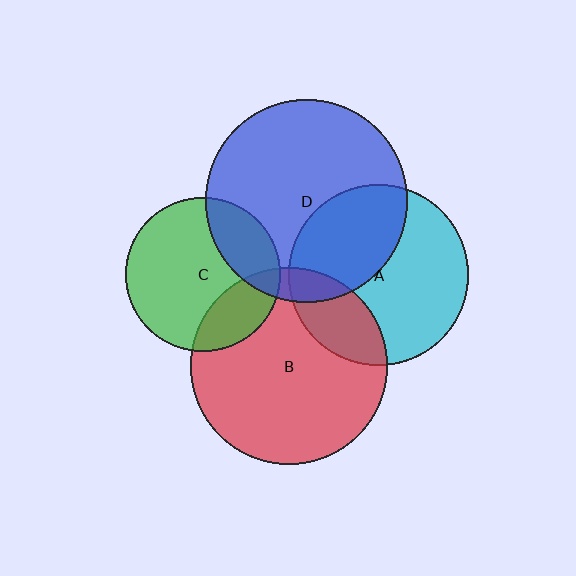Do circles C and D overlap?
Yes.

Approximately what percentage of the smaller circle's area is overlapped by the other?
Approximately 25%.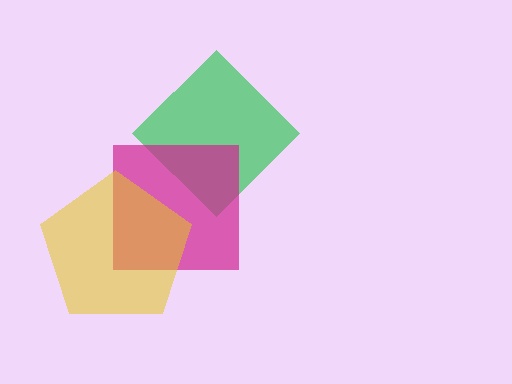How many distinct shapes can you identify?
There are 3 distinct shapes: a green diamond, a magenta square, a yellow pentagon.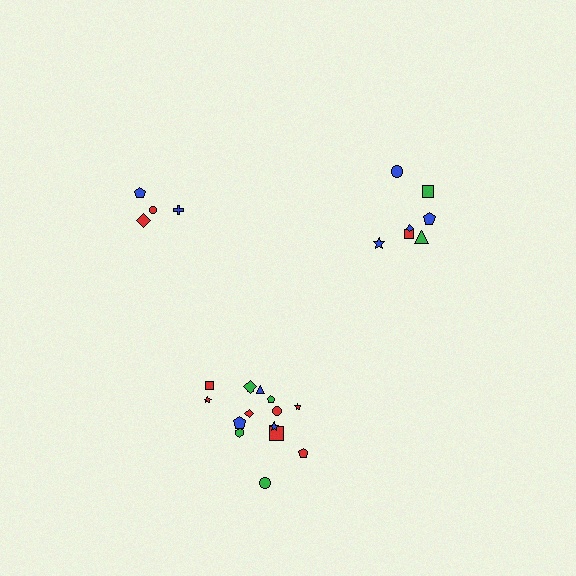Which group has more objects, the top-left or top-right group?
The top-right group.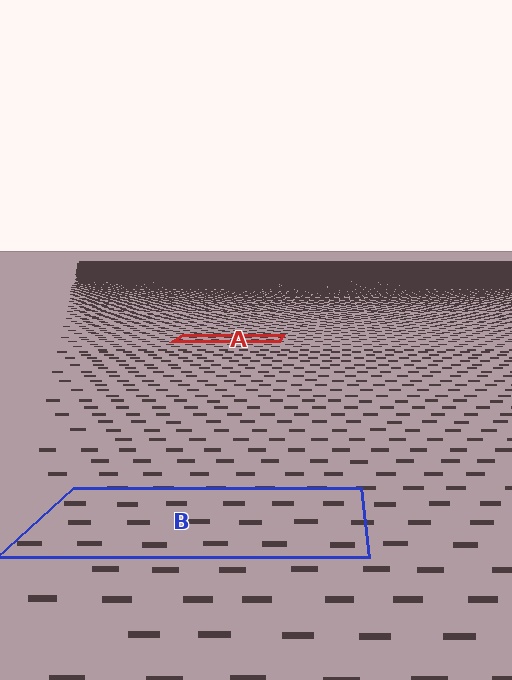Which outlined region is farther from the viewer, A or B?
Region A is farther from the viewer — the texture elements inside it appear smaller and more densely packed.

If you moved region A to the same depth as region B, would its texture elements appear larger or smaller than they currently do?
They would appear larger. At a closer depth, the same texture elements are projected at a bigger on-screen size.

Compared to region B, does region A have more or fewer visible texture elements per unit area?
Region A has more texture elements per unit area — they are packed more densely because it is farther away.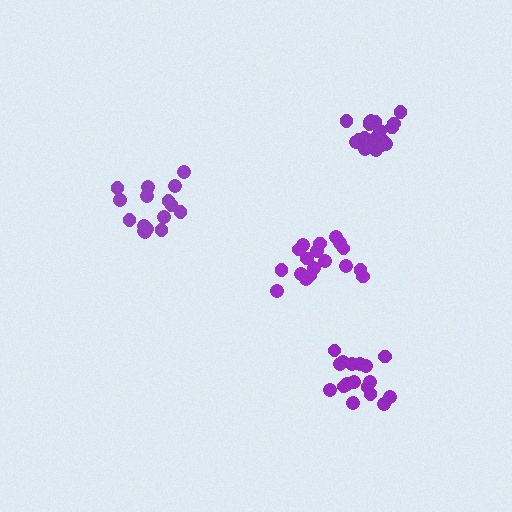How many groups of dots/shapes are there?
There are 4 groups.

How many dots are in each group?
Group 1: 19 dots, Group 2: 16 dots, Group 3: 18 dots, Group 4: 21 dots (74 total).